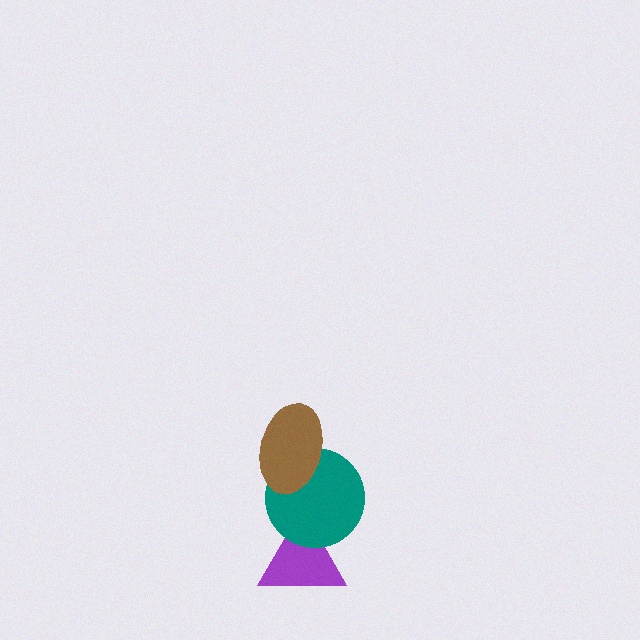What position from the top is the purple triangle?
The purple triangle is 3rd from the top.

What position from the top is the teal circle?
The teal circle is 2nd from the top.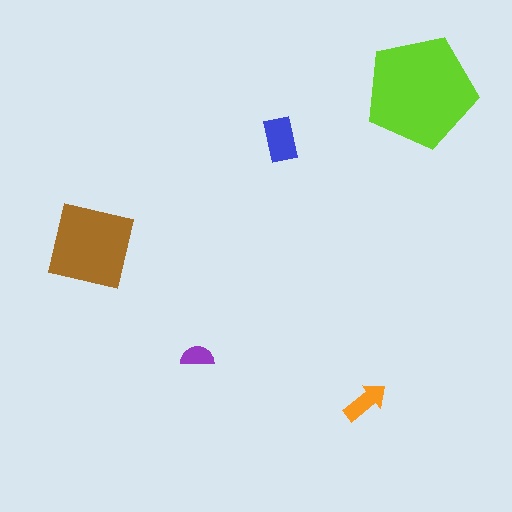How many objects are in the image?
There are 5 objects in the image.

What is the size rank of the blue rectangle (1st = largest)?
3rd.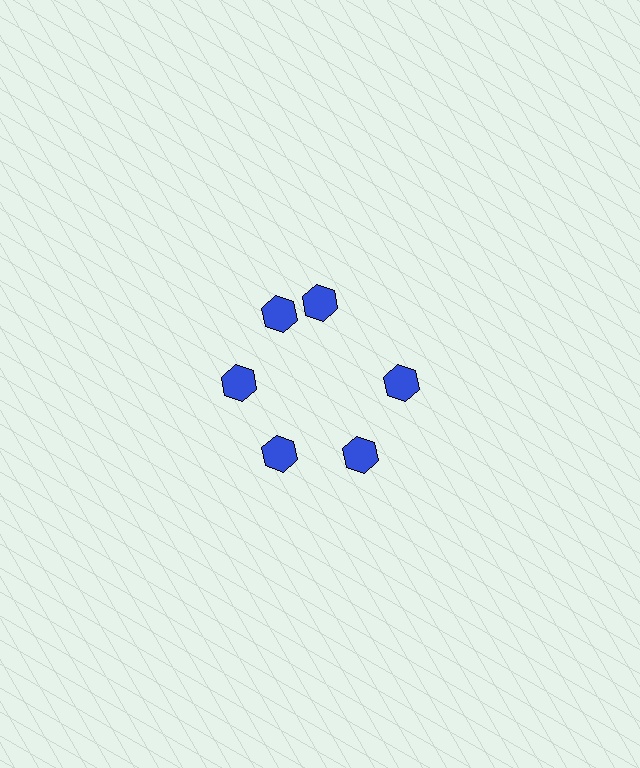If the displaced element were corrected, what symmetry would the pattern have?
It would have 6-fold rotational symmetry — the pattern would map onto itself every 60 degrees.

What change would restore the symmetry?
The symmetry would be restored by rotating it back into even spacing with its neighbors so that all 6 hexagons sit at equal angles and equal distance from the center.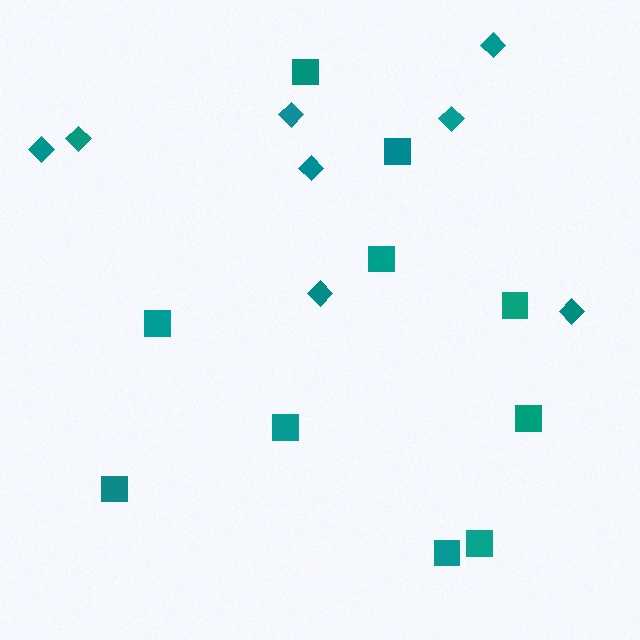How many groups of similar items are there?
There are 2 groups: one group of diamonds (8) and one group of squares (10).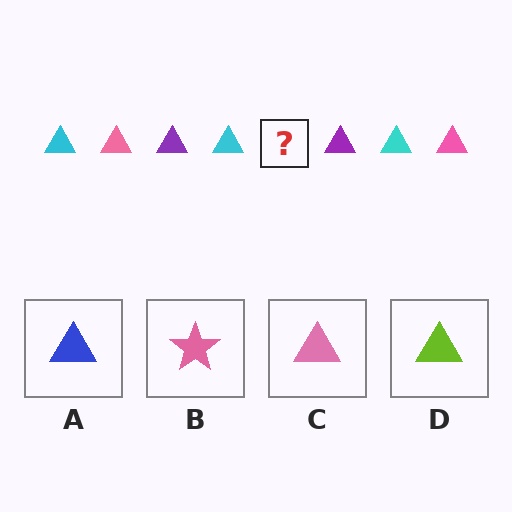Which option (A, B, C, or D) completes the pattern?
C.